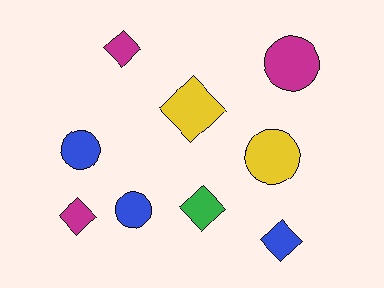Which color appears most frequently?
Blue, with 3 objects.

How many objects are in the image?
There are 9 objects.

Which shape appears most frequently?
Diamond, with 5 objects.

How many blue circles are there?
There are 2 blue circles.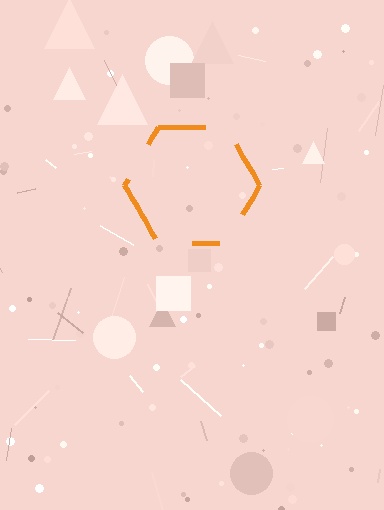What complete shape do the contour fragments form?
The contour fragments form a hexagon.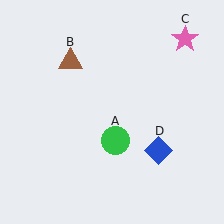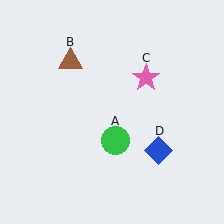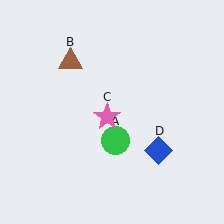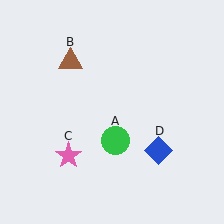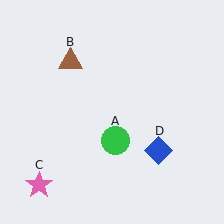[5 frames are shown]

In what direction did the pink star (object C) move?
The pink star (object C) moved down and to the left.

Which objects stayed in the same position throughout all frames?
Green circle (object A) and brown triangle (object B) and blue diamond (object D) remained stationary.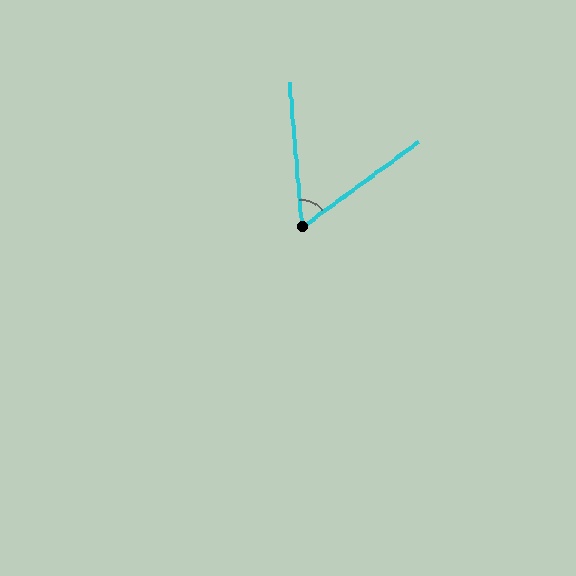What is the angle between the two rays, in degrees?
Approximately 59 degrees.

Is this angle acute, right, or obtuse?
It is acute.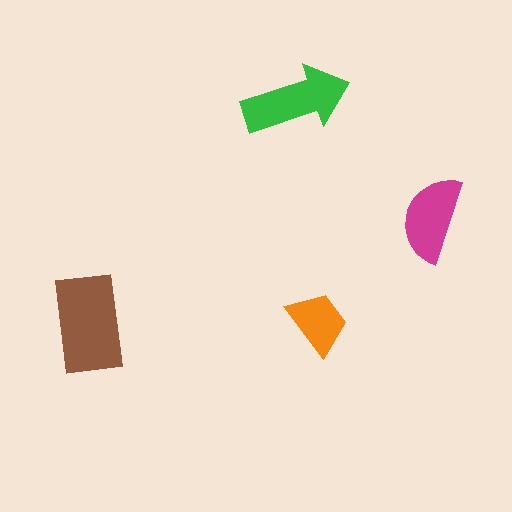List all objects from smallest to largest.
The orange trapezoid, the magenta semicircle, the green arrow, the brown rectangle.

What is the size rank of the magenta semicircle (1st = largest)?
3rd.